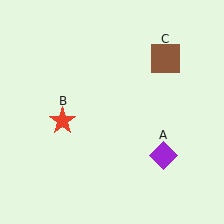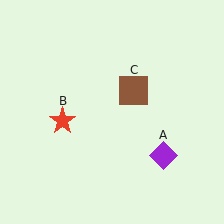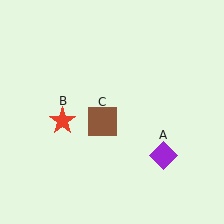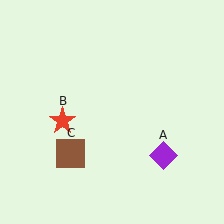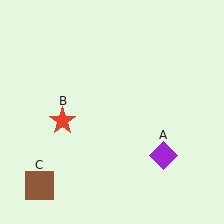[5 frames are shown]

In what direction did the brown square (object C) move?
The brown square (object C) moved down and to the left.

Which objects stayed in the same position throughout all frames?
Purple diamond (object A) and red star (object B) remained stationary.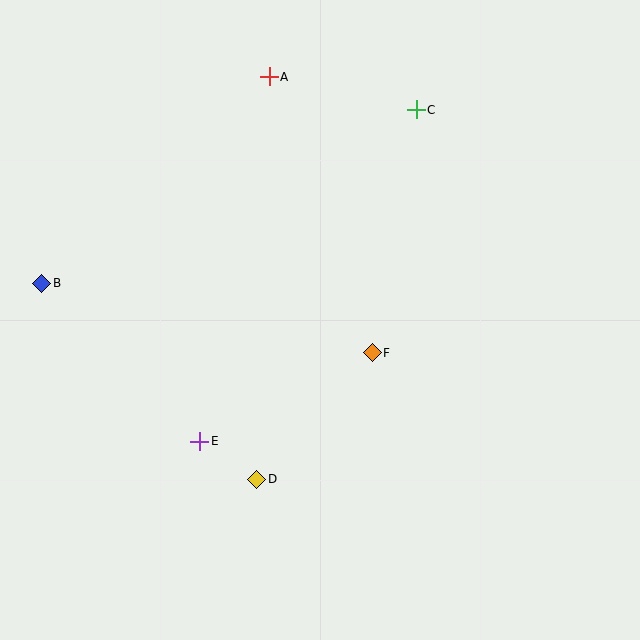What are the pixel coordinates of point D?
Point D is at (257, 479).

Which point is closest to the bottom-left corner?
Point E is closest to the bottom-left corner.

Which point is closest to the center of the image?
Point F at (372, 353) is closest to the center.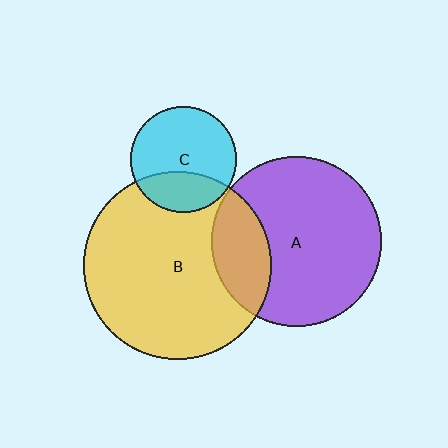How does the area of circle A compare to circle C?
Approximately 2.6 times.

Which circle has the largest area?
Circle B (yellow).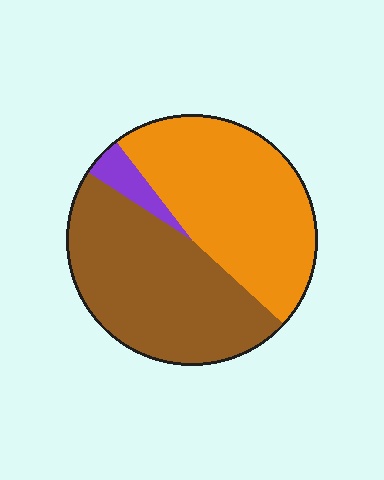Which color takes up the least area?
Purple, at roughly 5%.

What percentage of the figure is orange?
Orange covers roughly 45% of the figure.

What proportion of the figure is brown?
Brown covers 47% of the figure.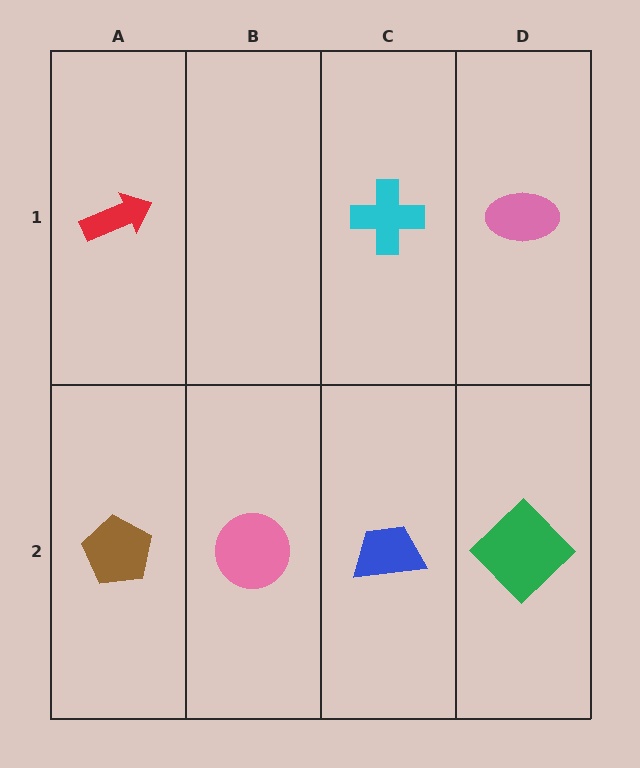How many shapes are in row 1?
3 shapes.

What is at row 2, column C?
A blue trapezoid.